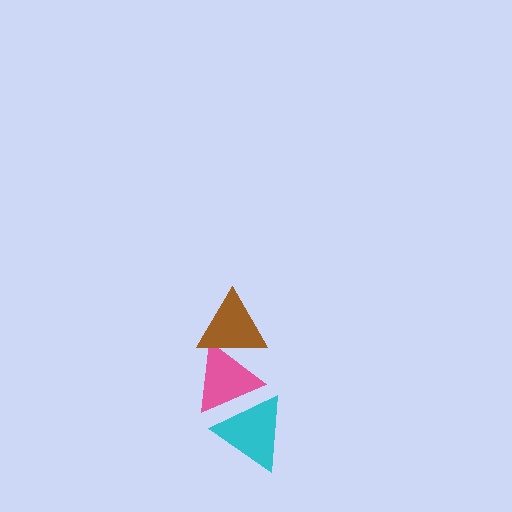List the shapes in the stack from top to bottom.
From top to bottom: the brown triangle, the pink triangle, the cyan triangle.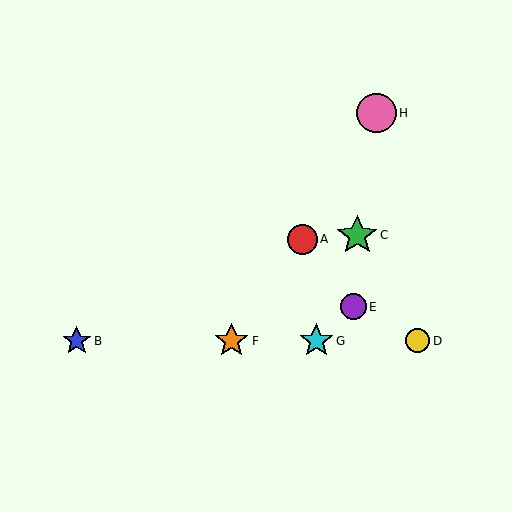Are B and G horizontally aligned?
Yes, both are at y≈341.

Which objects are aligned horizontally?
Objects B, D, F, G are aligned horizontally.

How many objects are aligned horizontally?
4 objects (B, D, F, G) are aligned horizontally.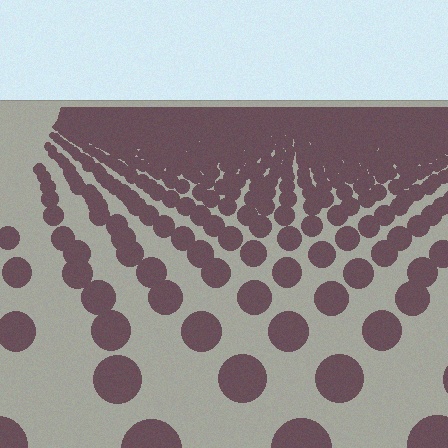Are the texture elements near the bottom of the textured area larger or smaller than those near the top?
Larger. Near the bottom, elements are closer to the viewer and appear at a bigger on-screen size.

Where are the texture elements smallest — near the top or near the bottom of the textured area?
Near the top.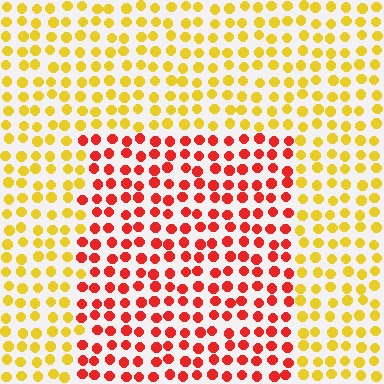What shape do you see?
I see a rectangle.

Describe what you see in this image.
The image is filled with small yellow elements in a uniform arrangement. A rectangle-shaped region is visible where the elements are tinted to a slightly different hue, forming a subtle color boundary.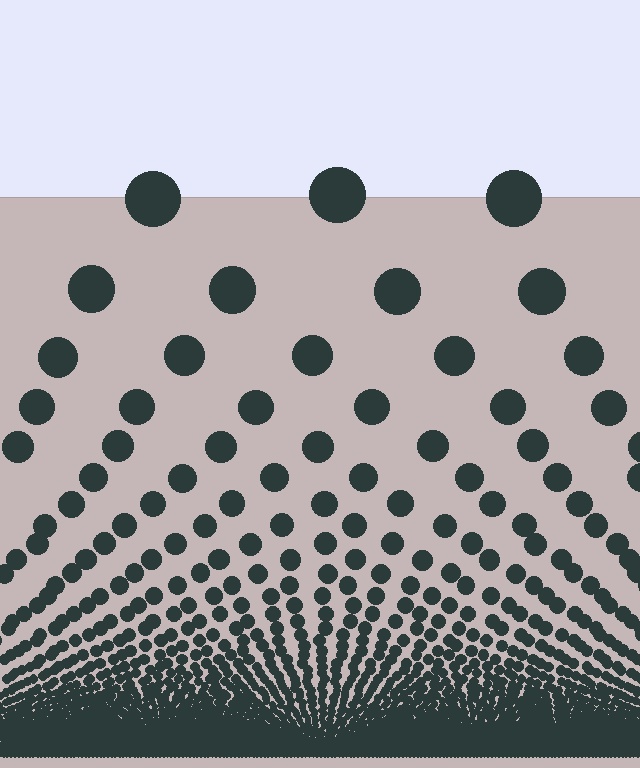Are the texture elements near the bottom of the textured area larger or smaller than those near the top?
Smaller. The gradient is inverted — elements near the bottom are smaller and denser.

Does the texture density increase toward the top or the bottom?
Density increases toward the bottom.